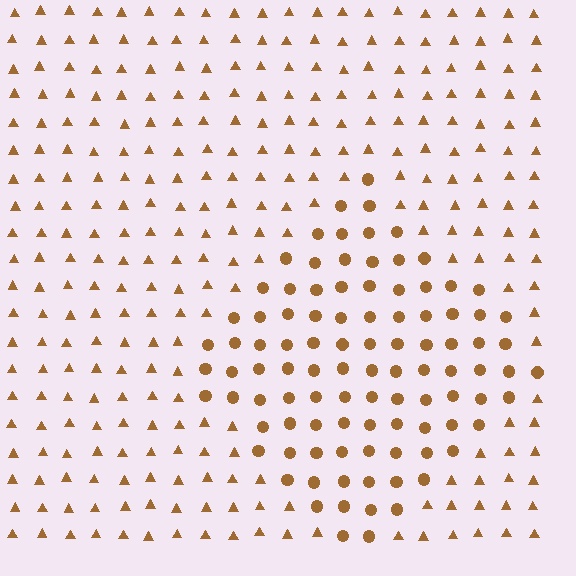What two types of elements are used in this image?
The image uses circles inside the diamond region and triangles outside it.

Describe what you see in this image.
The image is filled with small brown elements arranged in a uniform grid. A diamond-shaped region contains circles, while the surrounding area contains triangles. The boundary is defined purely by the change in element shape.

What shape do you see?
I see a diamond.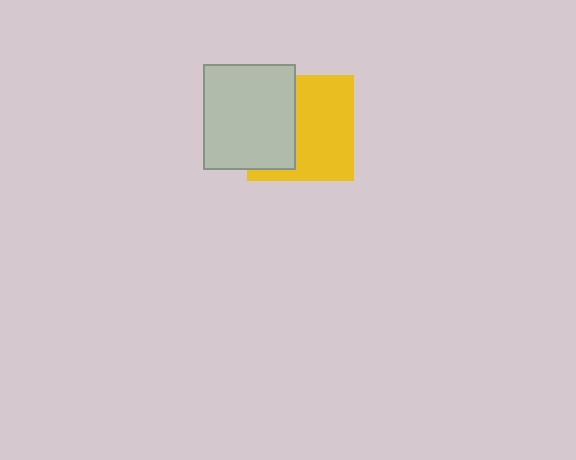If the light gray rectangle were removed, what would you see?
You would see the complete yellow square.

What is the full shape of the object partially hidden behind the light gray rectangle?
The partially hidden object is a yellow square.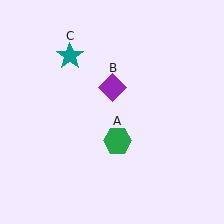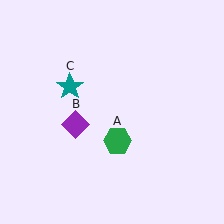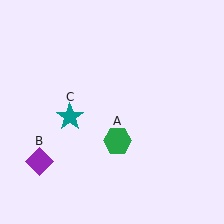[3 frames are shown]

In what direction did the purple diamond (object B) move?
The purple diamond (object B) moved down and to the left.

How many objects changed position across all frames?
2 objects changed position: purple diamond (object B), teal star (object C).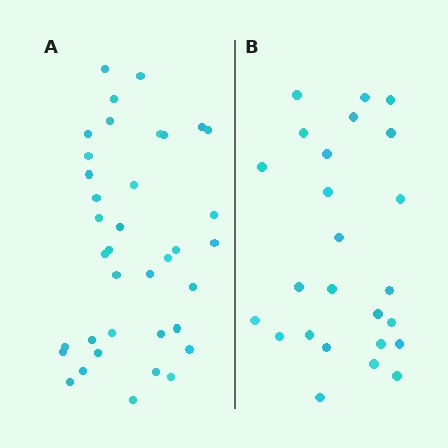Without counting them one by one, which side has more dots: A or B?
Region A (the left region) has more dots.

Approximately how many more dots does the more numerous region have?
Region A has roughly 12 or so more dots than region B.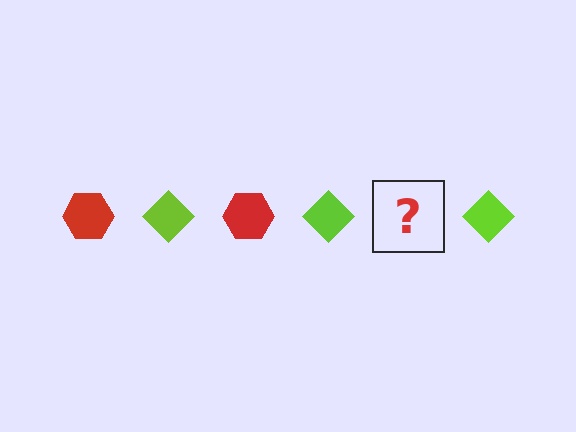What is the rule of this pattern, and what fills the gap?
The rule is that the pattern alternates between red hexagon and lime diamond. The gap should be filled with a red hexagon.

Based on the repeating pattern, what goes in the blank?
The blank should be a red hexagon.